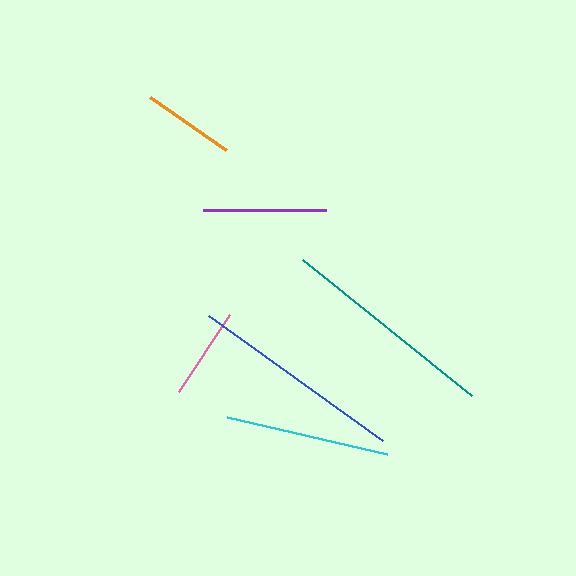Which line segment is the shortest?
The pink line is the shortest at approximately 92 pixels.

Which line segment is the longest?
The teal line is the longest at approximately 217 pixels.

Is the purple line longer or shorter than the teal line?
The teal line is longer than the purple line.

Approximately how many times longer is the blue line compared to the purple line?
The blue line is approximately 1.8 times the length of the purple line.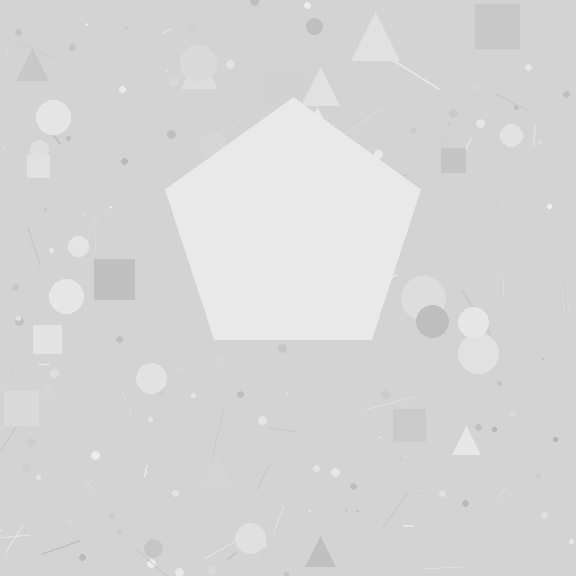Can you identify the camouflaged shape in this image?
The camouflaged shape is a pentagon.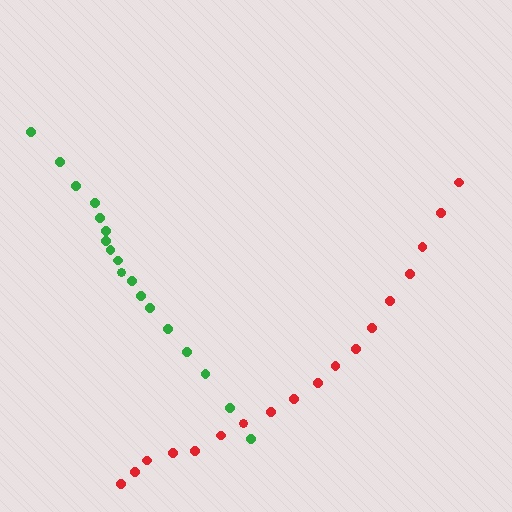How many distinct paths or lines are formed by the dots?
There are 2 distinct paths.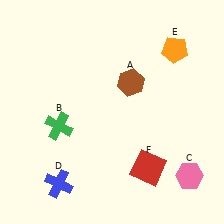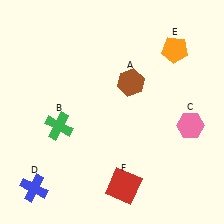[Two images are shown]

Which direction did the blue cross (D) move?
The blue cross (D) moved left.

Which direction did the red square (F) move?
The red square (F) moved left.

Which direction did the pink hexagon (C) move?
The pink hexagon (C) moved up.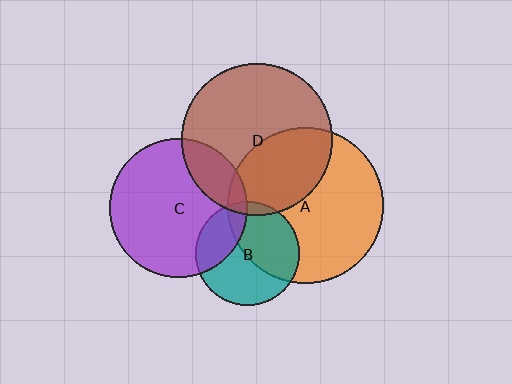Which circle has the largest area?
Circle A (orange).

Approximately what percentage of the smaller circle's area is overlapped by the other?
Approximately 25%.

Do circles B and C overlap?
Yes.